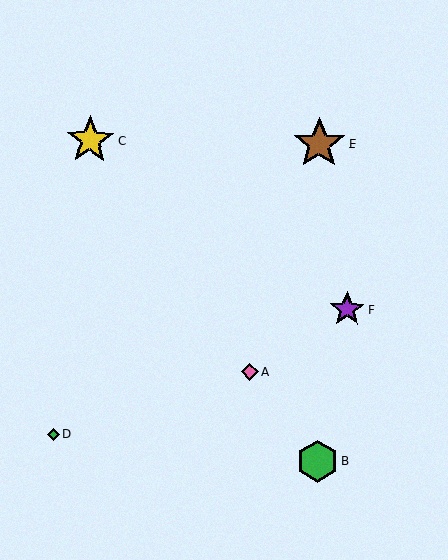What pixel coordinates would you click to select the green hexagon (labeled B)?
Click at (318, 462) to select the green hexagon B.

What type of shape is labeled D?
Shape D is a green diamond.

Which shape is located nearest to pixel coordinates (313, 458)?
The green hexagon (labeled B) at (318, 462) is nearest to that location.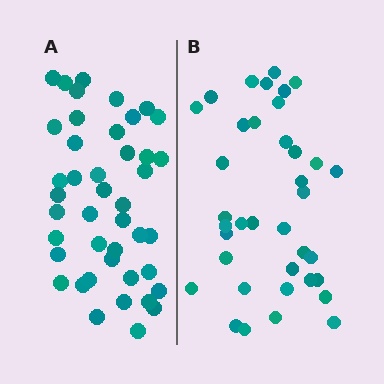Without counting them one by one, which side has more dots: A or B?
Region A (the left region) has more dots.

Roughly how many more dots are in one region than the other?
Region A has about 6 more dots than region B.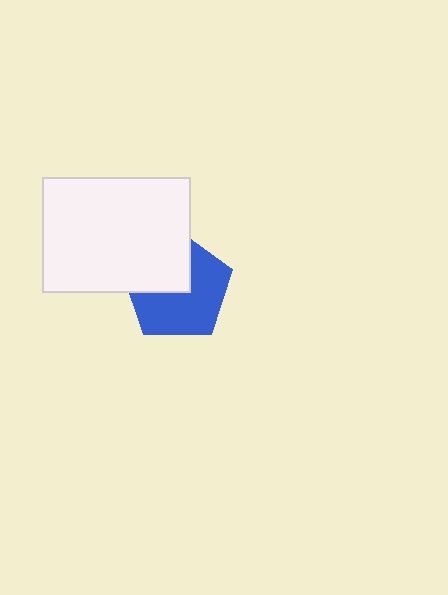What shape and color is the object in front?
The object in front is a white rectangle.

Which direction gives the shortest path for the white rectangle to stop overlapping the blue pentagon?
Moving toward the upper-left gives the shortest separation.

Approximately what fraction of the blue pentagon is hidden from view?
Roughly 39% of the blue pentagon is hidden behind the white rectangle.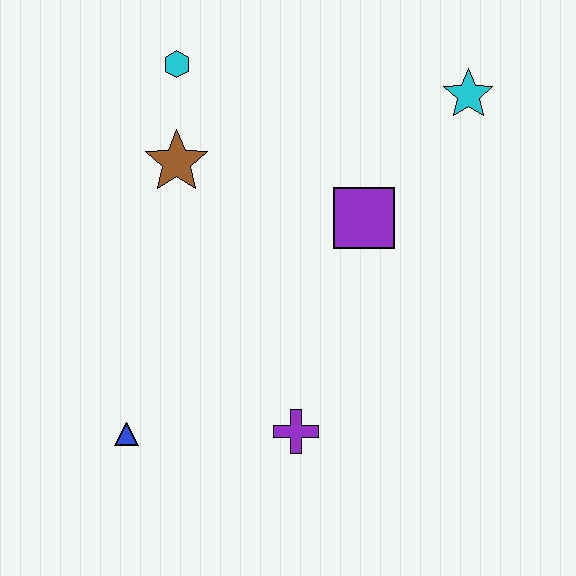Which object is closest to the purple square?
The cyan star is closest to the purple square.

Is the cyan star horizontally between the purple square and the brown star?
No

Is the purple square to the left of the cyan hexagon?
No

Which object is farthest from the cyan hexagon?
The purple cross is farthest from the cyan hexagon.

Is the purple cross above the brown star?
No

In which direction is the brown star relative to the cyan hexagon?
The brown star is below the cyan hexagon.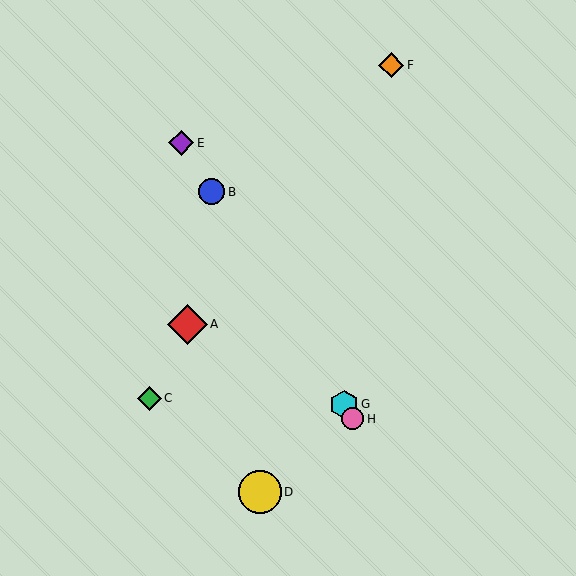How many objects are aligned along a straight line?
4 objects (B, E, G, H) are aligned along a straight line.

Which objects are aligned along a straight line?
Objects B, E, G, H are aligned along a straight line.